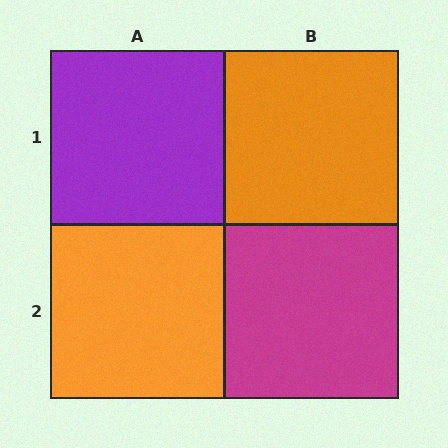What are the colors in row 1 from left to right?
Purple, orange.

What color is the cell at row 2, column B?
Magenta.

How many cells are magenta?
1 cell is magenta.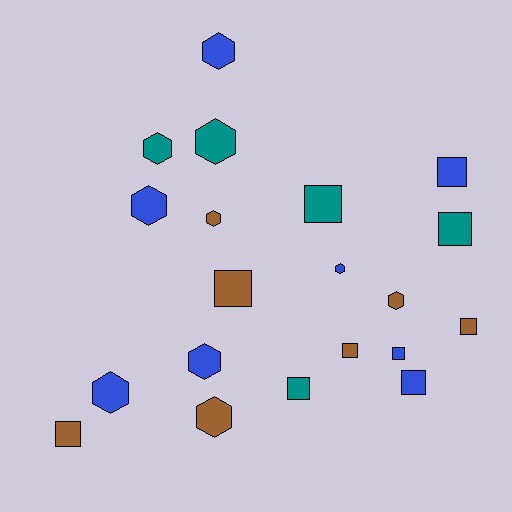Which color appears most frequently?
Blue, with 8 objects.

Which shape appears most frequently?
Square, with 10 objects.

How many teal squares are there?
There are 3 teal squares.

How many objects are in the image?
There are 20 objects.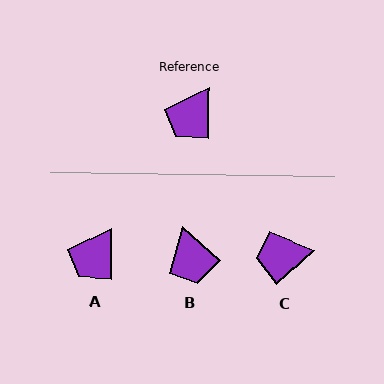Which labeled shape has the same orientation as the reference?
A.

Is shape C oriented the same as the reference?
No, it is off by about 49 degrees.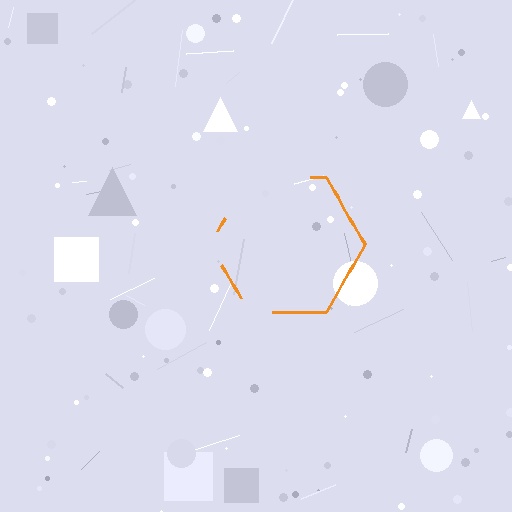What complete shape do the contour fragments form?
The contour fragments form a hexagon.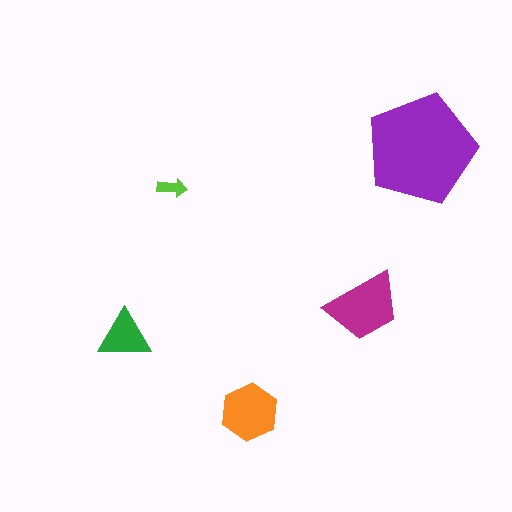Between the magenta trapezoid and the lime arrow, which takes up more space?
The magenta trapezoid.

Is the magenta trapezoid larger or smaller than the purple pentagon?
Smaller.